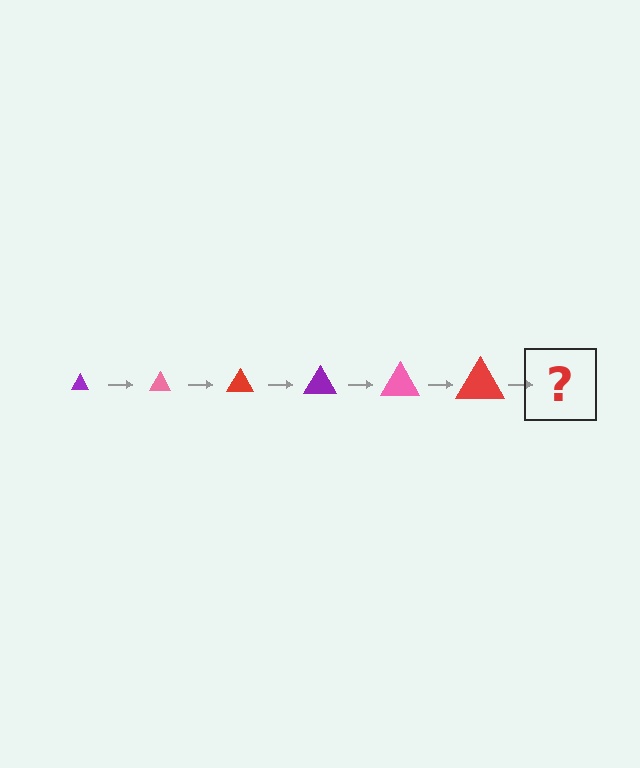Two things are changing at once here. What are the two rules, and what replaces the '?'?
The two rules are that the triangle grows larger each step and the color cycles through purple, pink, and red. The '?' should be a purple triangle, larger than the previous one.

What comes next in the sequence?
The next element should be a purple triangle, larger than the previous one.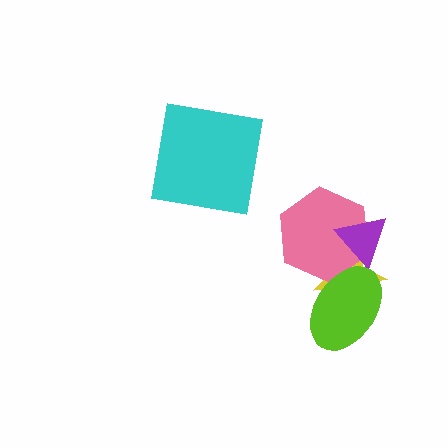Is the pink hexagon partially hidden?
Yes, it is partially covered by another shape.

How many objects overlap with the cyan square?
0 objects overlap with the cyan square.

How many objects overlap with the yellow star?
3 objects overlap with the yellow star.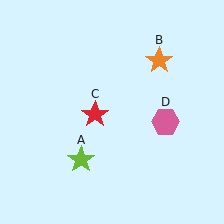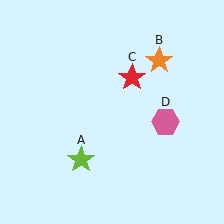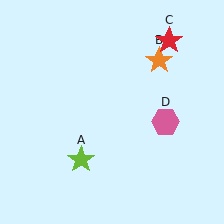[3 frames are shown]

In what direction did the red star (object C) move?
The red star (object C) moved up and to the right.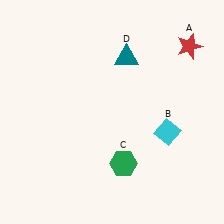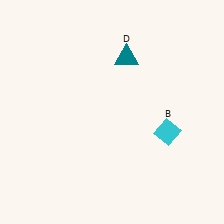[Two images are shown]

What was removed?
The green hexagon (C), the red star (A) were removed in Image 2.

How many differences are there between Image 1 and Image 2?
There are 2 differences between the two images.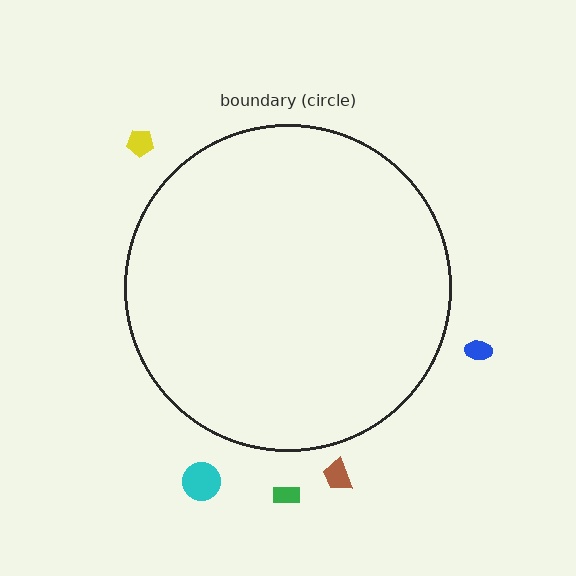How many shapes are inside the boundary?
0 inside, 5 outside.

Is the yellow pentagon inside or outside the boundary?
Outside.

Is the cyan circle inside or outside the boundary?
Outside.